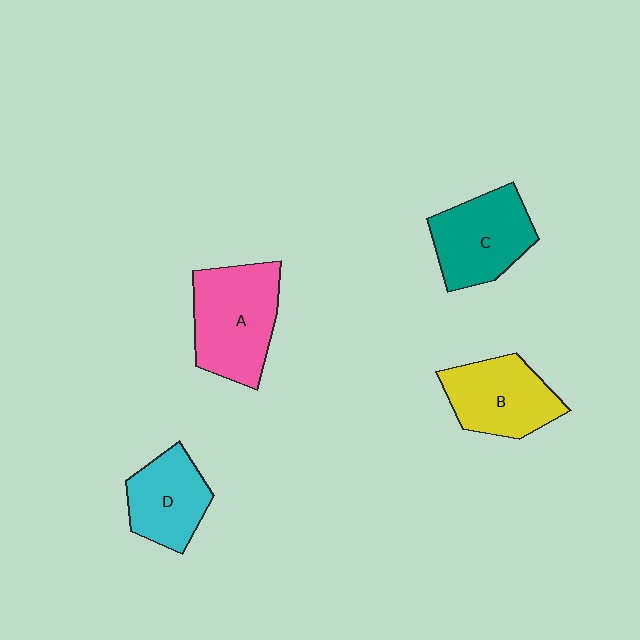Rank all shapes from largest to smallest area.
From largest to smallest: A (pink), C (teal), B (yellow), D (cyan).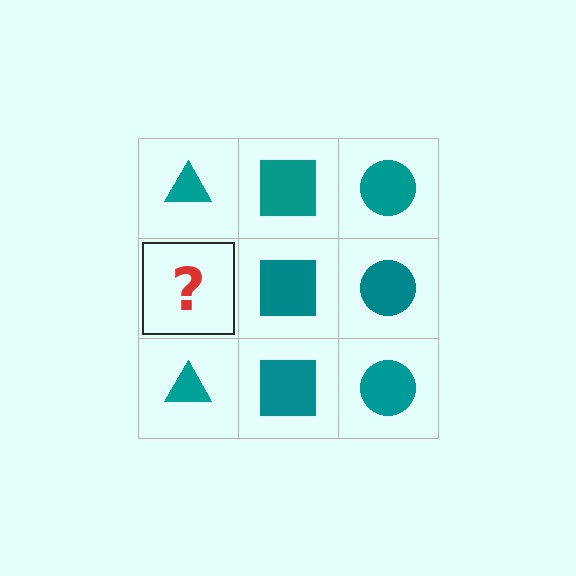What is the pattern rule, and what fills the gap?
The rule is that each column has a consistent shape. The gap should be filled with a teal triangle.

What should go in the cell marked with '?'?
The missing cell should contain a teal triangle.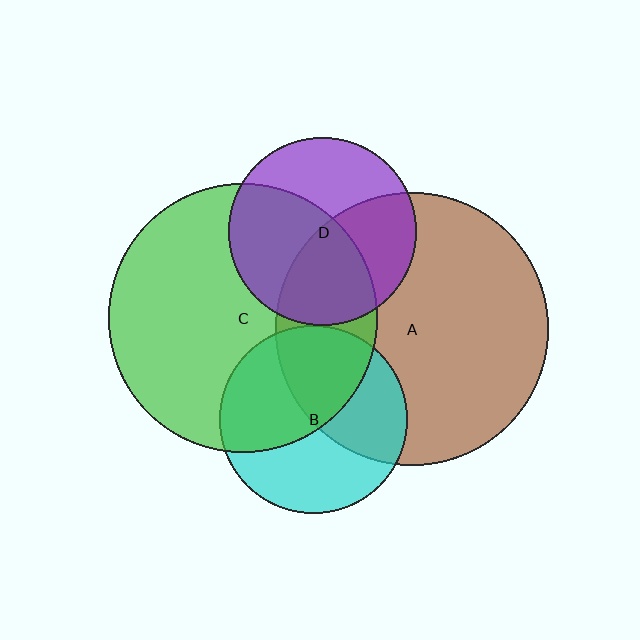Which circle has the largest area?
Circle A (brown).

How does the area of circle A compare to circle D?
Approximately 2.1 times.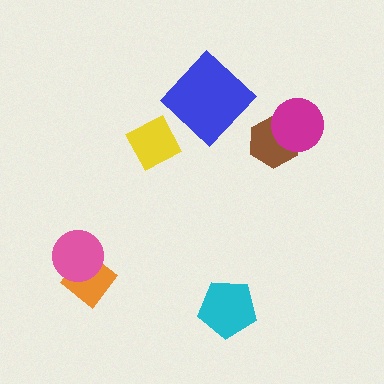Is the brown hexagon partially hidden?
Yes, it is partially covered by another shape.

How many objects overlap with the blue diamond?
0 objects overlap with the blue diamond.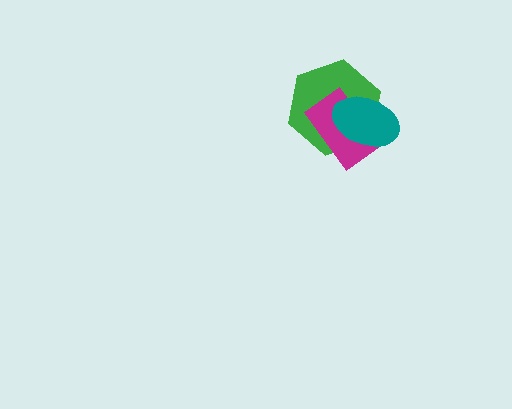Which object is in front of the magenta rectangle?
The teal ellipse is in front of the magenta rectangle.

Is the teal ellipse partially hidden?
No, no other shape covers it.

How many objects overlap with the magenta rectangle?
2 objects overlap with the magenta rectangle.